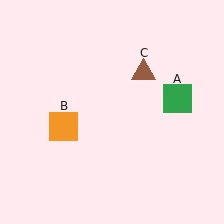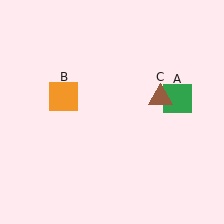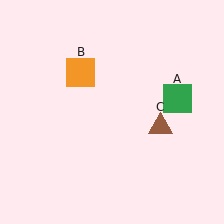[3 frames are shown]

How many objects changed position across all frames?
2 objects changed position: orange square (object B), brown triangle (object C).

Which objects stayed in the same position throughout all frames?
Green square (object A) remained stationary.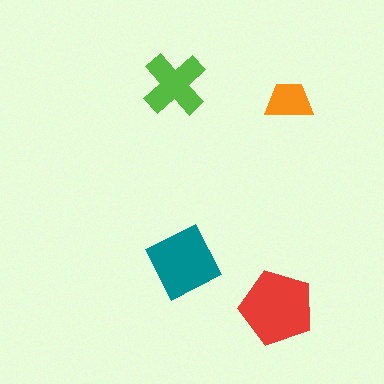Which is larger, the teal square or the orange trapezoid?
The teal square.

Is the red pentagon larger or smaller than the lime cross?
Larger.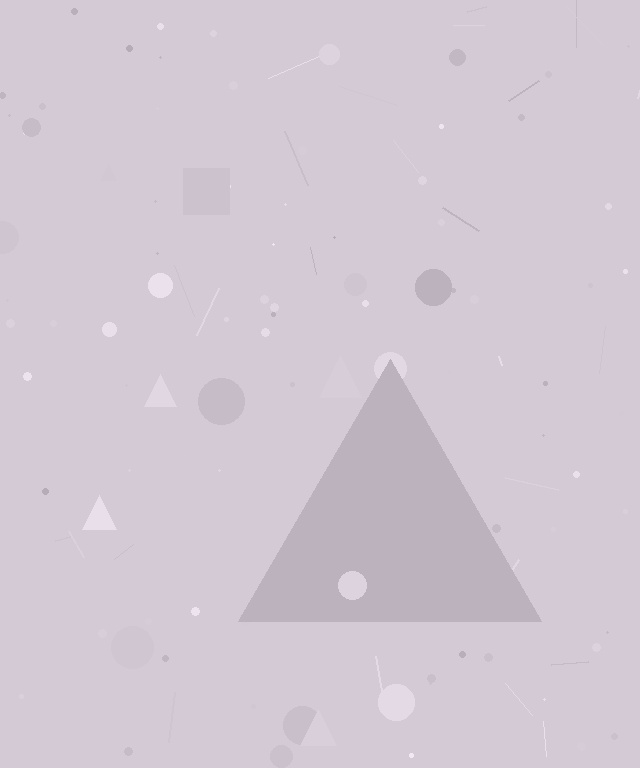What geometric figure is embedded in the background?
A triangle is embedded in the background.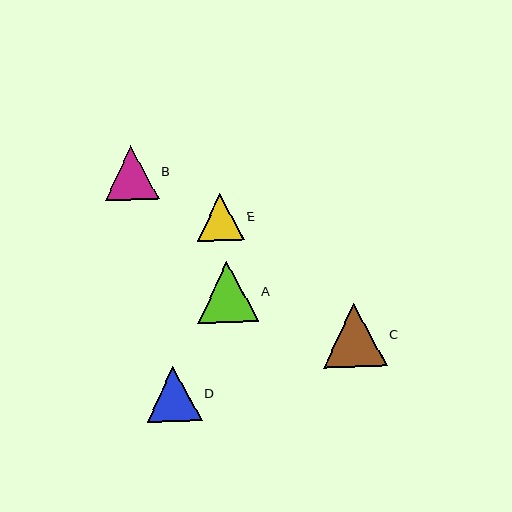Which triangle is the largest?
Triangle C is the largest with a size of approximately 63 pixels.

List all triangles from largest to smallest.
From largest to smallest: C, A, D, B, E.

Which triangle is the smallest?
Triangle E is the smallest with a size of approximately 46 pixels.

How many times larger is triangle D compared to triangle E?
Triangle D is approximately 1.2 times the size of triangle E.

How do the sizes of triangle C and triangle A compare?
Triangle C and triangle A are approximately the same size.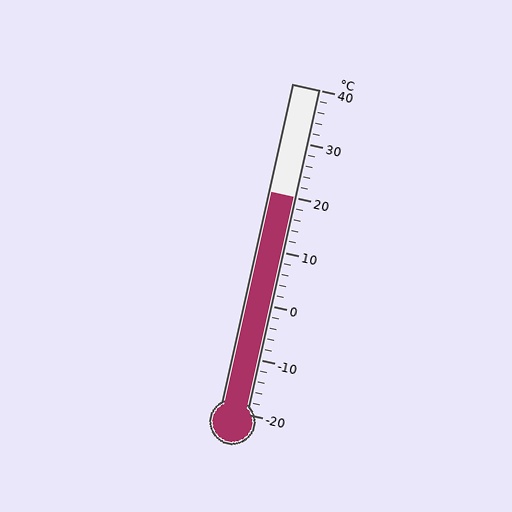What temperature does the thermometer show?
The thermometer shows approximately 20°C.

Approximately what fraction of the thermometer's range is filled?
The thermometer is filled to approximately 65% of its range.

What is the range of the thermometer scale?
The thermometer scale ranges from -20°C to 40°C.